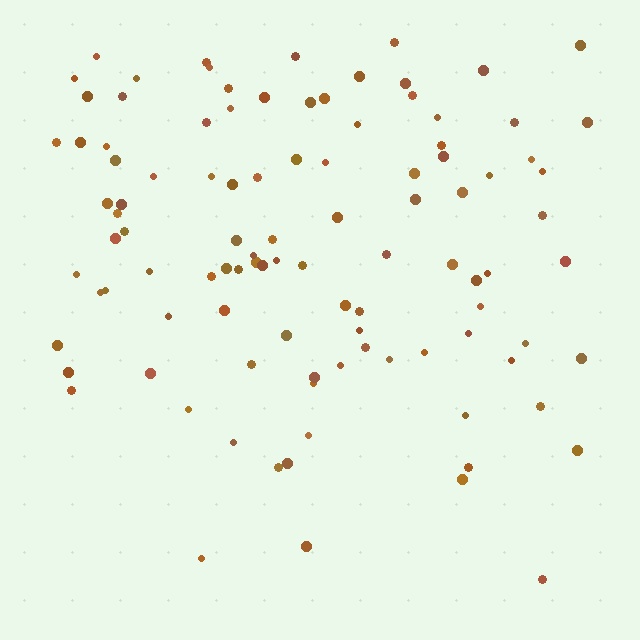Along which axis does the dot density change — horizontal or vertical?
Vertical.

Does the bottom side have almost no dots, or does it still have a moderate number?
Still a moderate number, just noticeably fewer than the top.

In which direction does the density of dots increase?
From bottom to top, with the top side densest.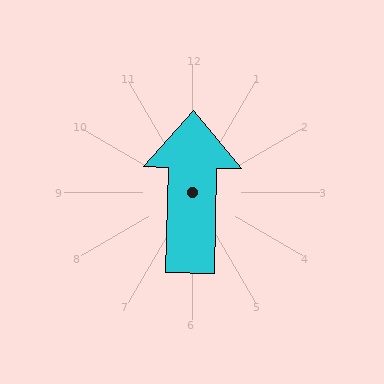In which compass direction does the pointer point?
North.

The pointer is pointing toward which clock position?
Roughly 12 o'clock.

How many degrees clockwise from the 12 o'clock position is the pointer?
Approximately 1 degrees.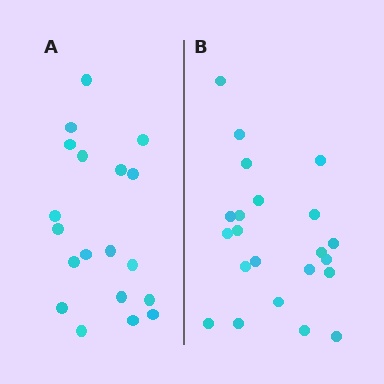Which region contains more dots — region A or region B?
Region B (the right region) has more dots.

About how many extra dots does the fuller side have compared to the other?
Region B has just a few more — roughly 2 or 3 more dots than region A.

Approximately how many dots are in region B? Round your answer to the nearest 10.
About 20 dots. (The exact count is 22, which rounds to 20.)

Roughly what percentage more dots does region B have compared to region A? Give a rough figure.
About 15% more.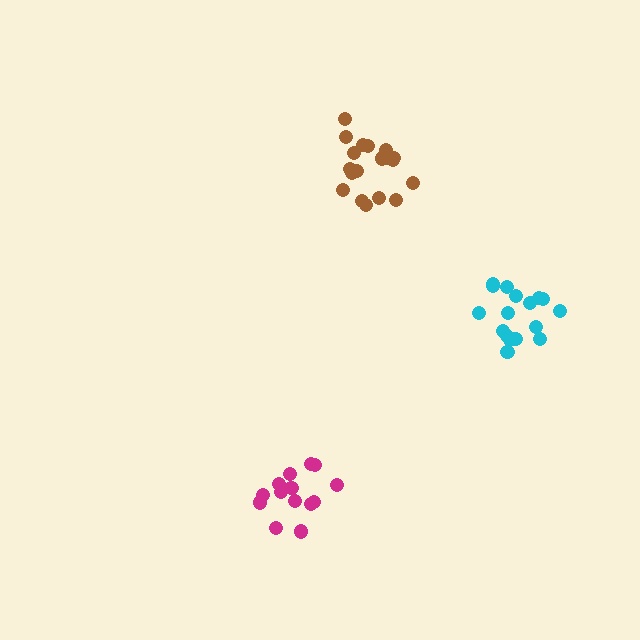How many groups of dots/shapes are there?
There are 3 groups.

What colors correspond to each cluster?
The clusters are colored: brown, cyan, magenta.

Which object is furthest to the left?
The magenta cluster is leftmost.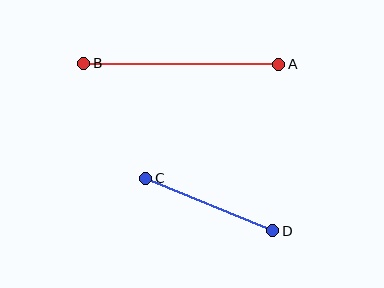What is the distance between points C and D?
The distance is approximately 138 pixels.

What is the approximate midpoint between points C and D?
The midpoint is at approximately (209, 204) pixels.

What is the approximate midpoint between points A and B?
The midpoint is at approximately (181, 64) pixels.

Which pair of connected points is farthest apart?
Points A and B are farthest apart.